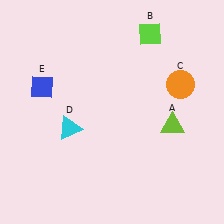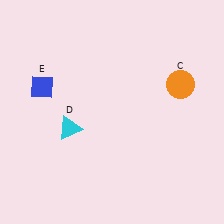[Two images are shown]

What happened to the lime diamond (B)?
The lime diamond (B) was removed in Image 2. It was in the top-right area of Image 1.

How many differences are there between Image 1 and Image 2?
There are 2 differences between the two images.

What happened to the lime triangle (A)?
The lime triangle (A) was removed in Image 2. It was in the bottom-right area of Image 1.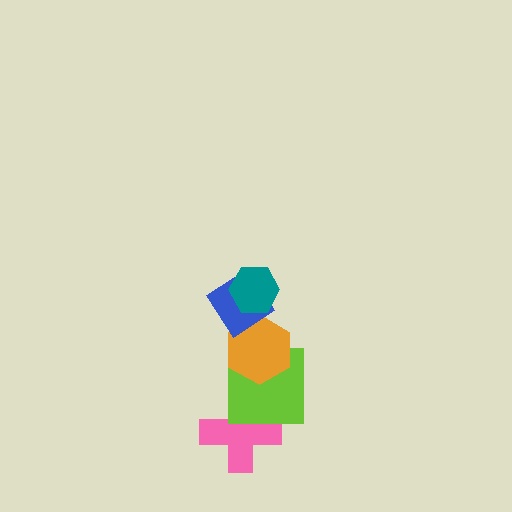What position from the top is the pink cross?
The pink cross is 5th from the top.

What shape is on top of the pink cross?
The lime square is on top of the pink cross.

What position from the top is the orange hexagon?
The orange hexagon is 3rd from the top.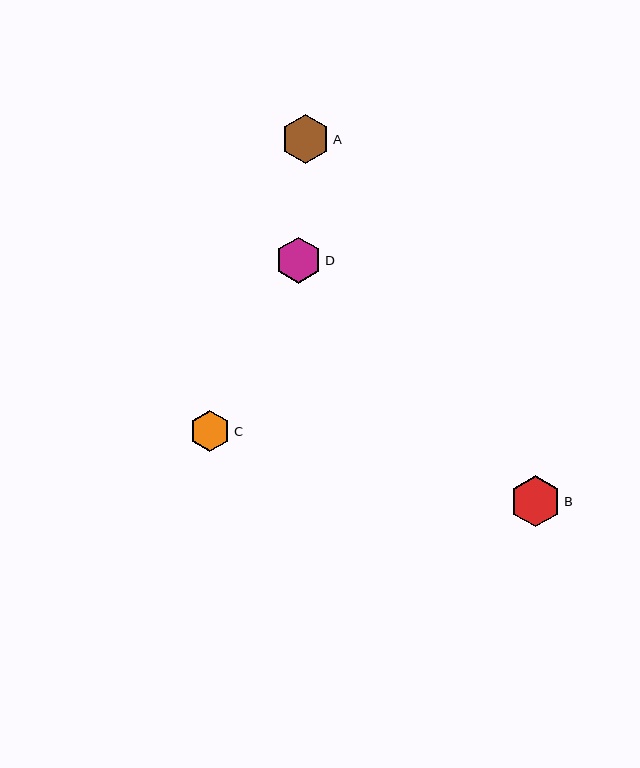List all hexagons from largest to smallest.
From largest to smallest: B, A, D, C.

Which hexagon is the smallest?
Hexagon C is the smallest with a size of approximately 41 pixels.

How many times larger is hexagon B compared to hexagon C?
Hexagon B is approximately 1.2 times the size of hexagon C.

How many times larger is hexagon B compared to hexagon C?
Hexagon B is approximately 1.2 times the size of hexagon C.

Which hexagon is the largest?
Hexagon B is the largest with a size of approximately 51 pixels.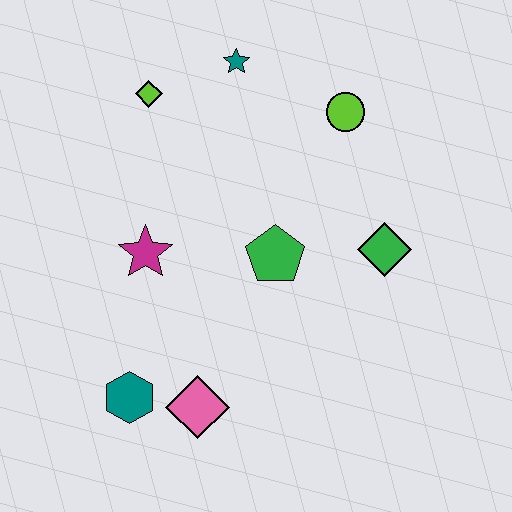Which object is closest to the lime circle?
The teal star is closest to the lime circle.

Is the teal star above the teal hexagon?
Yes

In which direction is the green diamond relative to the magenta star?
The green diamond is to the right of the magenta star.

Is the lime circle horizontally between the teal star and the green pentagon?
No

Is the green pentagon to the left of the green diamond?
Yes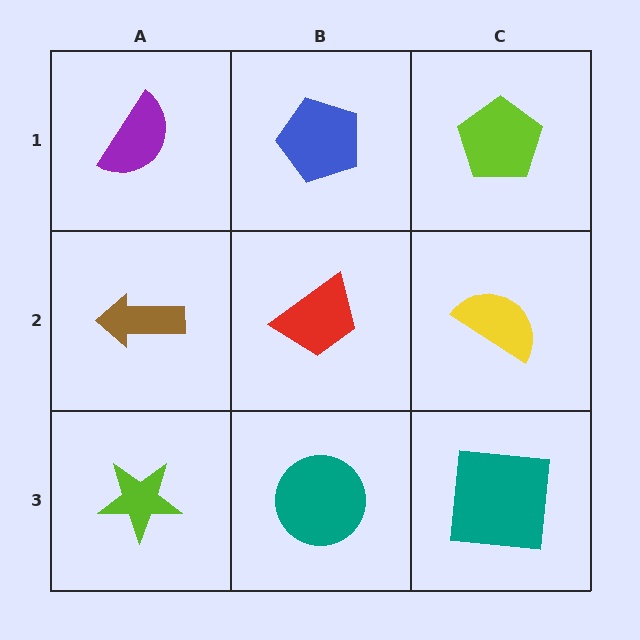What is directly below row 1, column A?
A brown arrow.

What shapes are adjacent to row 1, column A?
A brown arrow (row 2, column A), a blue pentagon (row 1, column B).